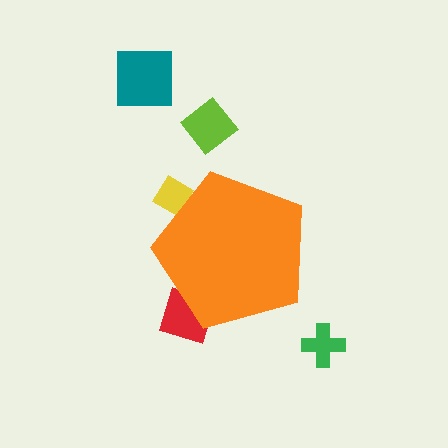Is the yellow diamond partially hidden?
Yes, the yellow diamond is partially hidden behind the orange pentagon.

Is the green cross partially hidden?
No, the green cross is fully visible.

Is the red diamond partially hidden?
Yes, the red diamond is partially hidden behind the orange pentagon.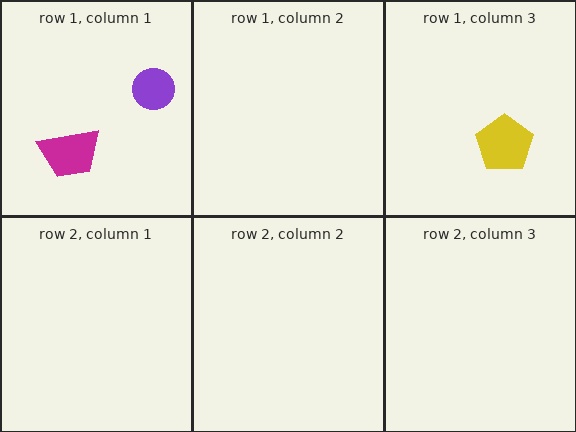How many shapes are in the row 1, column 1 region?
2.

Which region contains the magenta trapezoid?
The row 1, column 1 region.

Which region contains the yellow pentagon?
The row 1, column 3 region.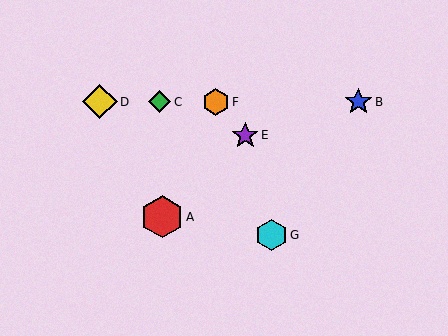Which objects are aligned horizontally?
Objects B, C, D, F are aligned horizontally.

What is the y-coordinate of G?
Object G is at y≈235.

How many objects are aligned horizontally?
4 objects (B, C, D, F) are aligned horizontally.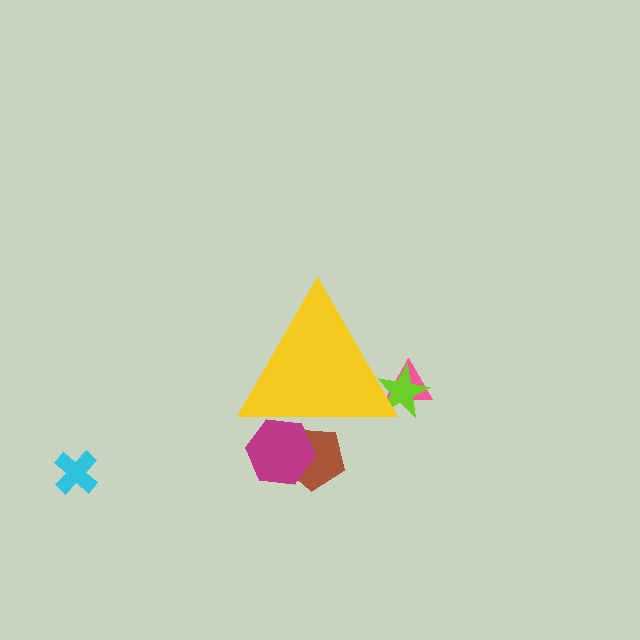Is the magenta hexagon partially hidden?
Yes, the magenta hexagon is partially hidden behind the yellow triangle.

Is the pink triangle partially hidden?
Yes, the pink triangle is partially hidden behind the yellow triangle.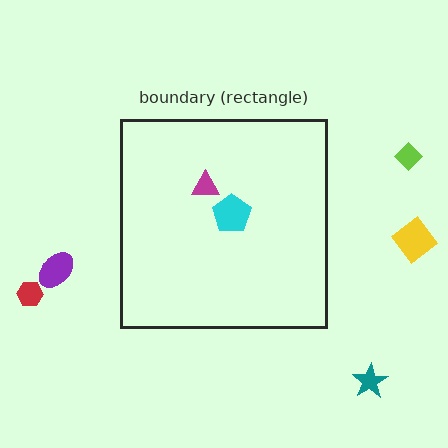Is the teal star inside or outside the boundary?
Outside.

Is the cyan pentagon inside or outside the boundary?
Inside.